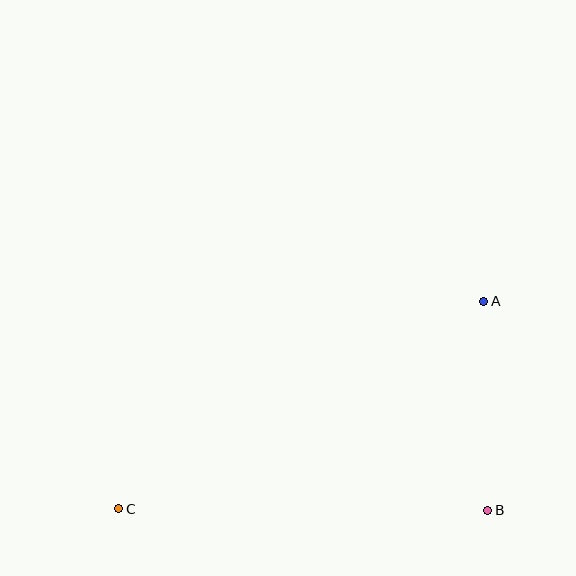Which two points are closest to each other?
Points A and B are closest to each other.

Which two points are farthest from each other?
Points A and C are farthest from each other.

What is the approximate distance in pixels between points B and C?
The distance between B and C is approximately 369 pixels.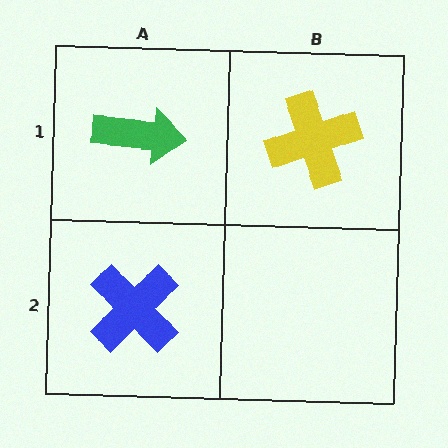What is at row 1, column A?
A green arrow.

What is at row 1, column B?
A yellow cross.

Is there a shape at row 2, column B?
No, that cell is empty.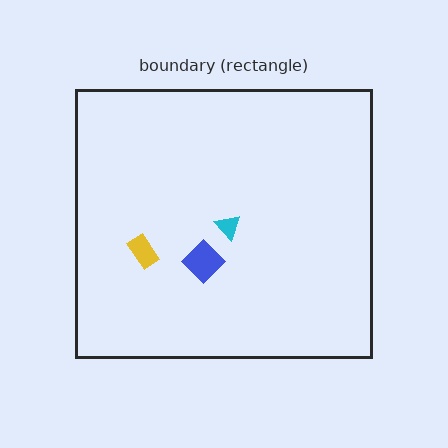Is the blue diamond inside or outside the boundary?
Inside.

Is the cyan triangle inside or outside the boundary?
Inside.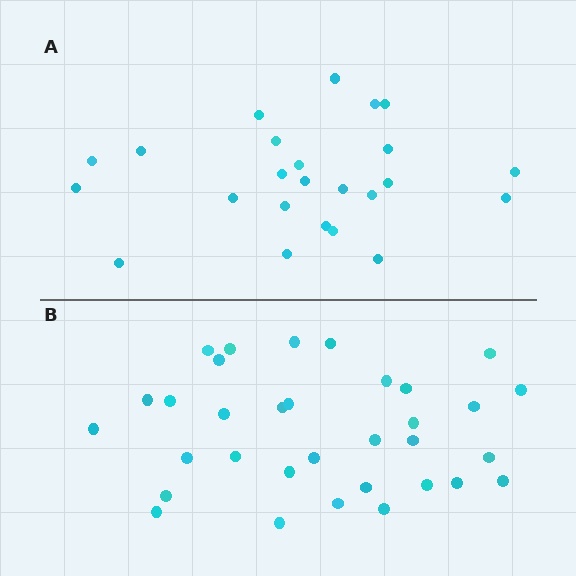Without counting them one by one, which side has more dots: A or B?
Region B (the bottom region) has more dots.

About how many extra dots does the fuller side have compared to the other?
Region B has roughly 8 or so more dots than region A.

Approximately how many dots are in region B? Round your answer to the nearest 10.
About 30 dots. (The exact count is 33, which rounds to 30.)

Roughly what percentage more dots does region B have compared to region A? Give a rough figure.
About 40% more.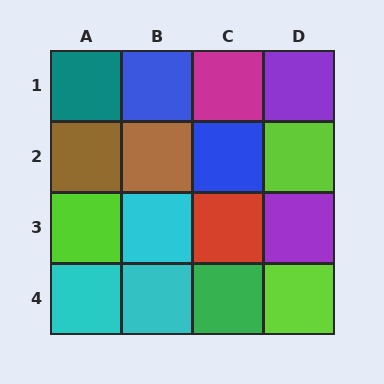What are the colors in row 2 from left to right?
Brown, brown, blue, lime.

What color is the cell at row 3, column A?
Lime.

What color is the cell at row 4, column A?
Cyan.